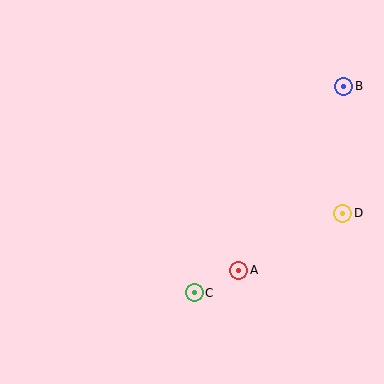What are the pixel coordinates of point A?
Point A is at (239, 270).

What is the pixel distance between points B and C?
The distance between B and C is 255 pixels.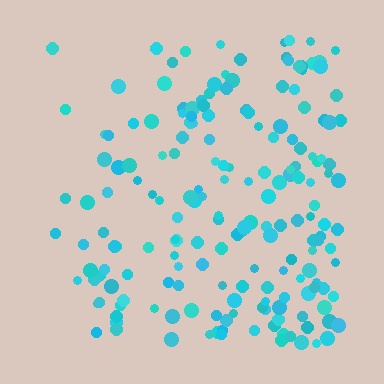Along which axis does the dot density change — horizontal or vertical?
Horizontal.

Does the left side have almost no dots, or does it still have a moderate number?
Still a moderate number, just noticeably fewer than the right.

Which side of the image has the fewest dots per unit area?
The left.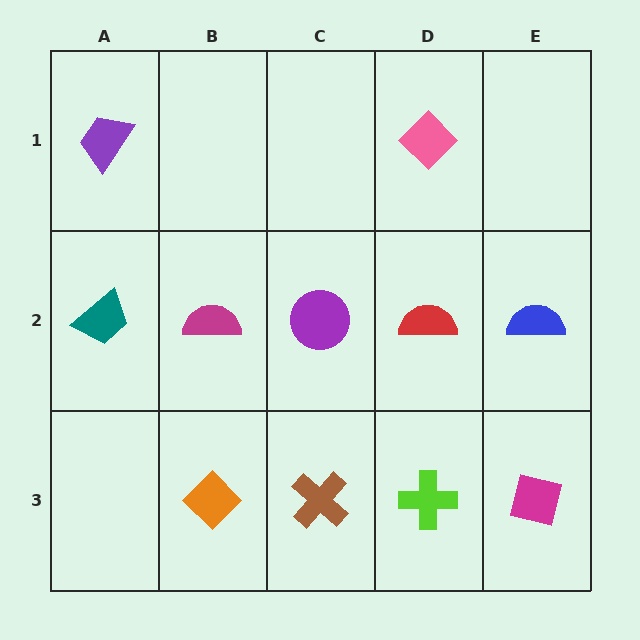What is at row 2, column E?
A blue semicircle.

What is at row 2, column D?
A red semicircle.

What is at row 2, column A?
A teal trapezoid.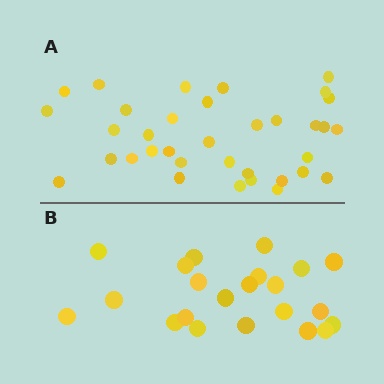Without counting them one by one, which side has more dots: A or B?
Region A (the top region) has more dots.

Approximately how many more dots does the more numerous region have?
Region A has approximately 15 more dots than region B.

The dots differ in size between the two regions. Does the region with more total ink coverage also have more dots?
No. Region B has more total ink coverage because its dots are larger, but region A actually contains more individual dots. Total area can be misleading — the number of items is what matters here.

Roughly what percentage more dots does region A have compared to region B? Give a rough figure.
About 60% more.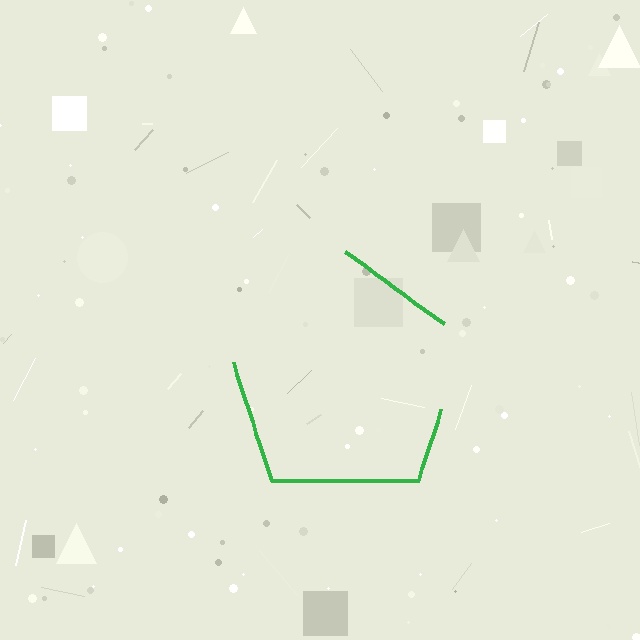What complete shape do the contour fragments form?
The contour fragments form a pentagon.